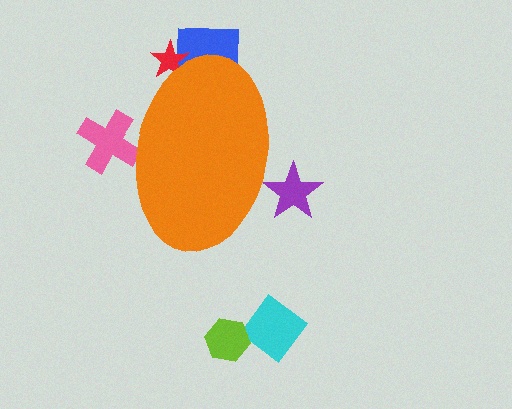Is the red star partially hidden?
Yes, the red star is partially hidden behind the orange ellipse.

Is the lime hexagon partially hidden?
No, the lime hexagon is fully visible.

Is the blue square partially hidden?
Yes, the blue square is partially hidden behind the orange ellipse.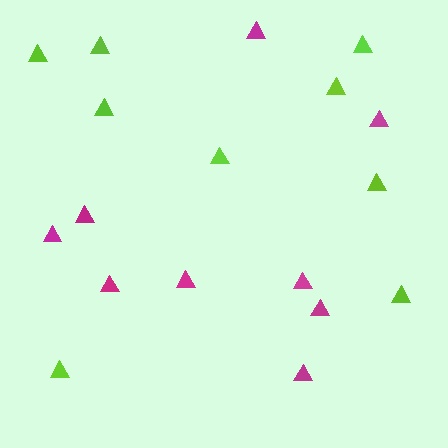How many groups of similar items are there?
There are 2 groups: one group of lime triangles (9) and one group of magenta triangles (9).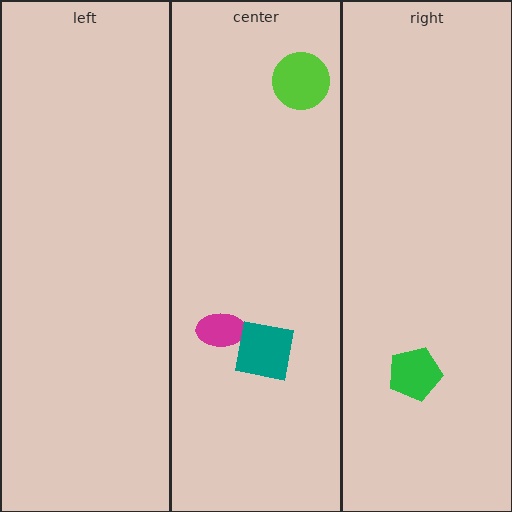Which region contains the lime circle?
The center region.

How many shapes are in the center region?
3.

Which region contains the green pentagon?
The right region.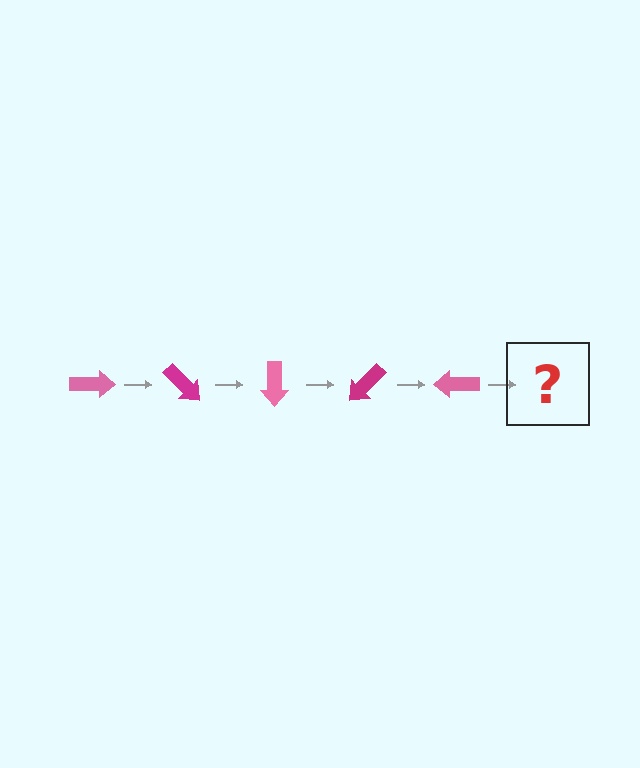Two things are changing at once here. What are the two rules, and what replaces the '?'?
The two rules are that it rotates 45 degrees each step and the color cycles through pink and magenta. The '?' should be a magenta arrow, rotated 225 degrees from the start.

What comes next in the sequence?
The next element should be a magenta arrow, rotated 225 degrees from the start.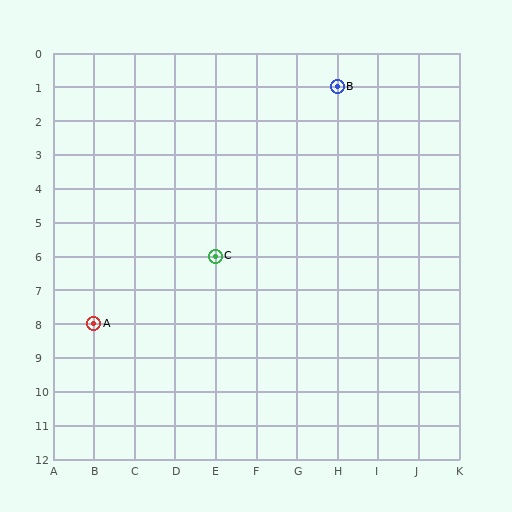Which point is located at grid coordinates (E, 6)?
Point C is at (E, 6).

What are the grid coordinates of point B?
Point B is at grid coordinates (H, 1).